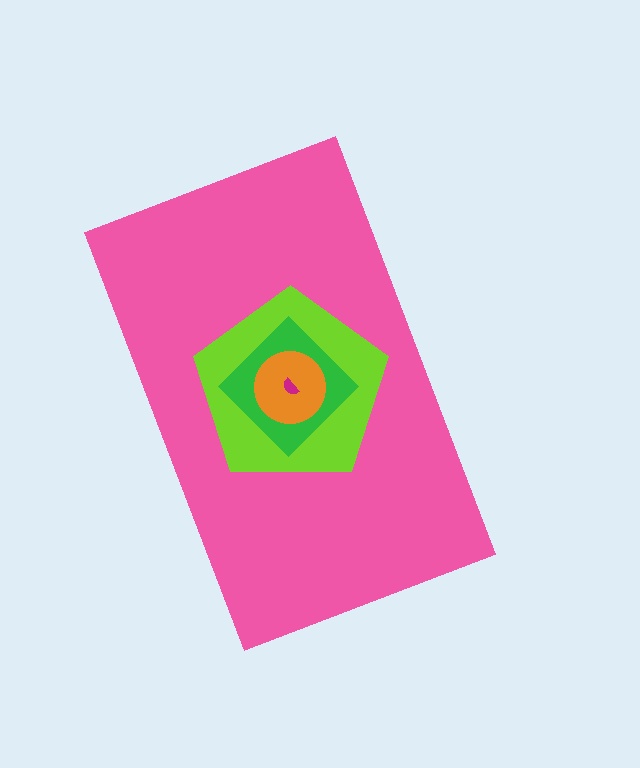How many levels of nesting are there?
5.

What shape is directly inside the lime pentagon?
The green diamond.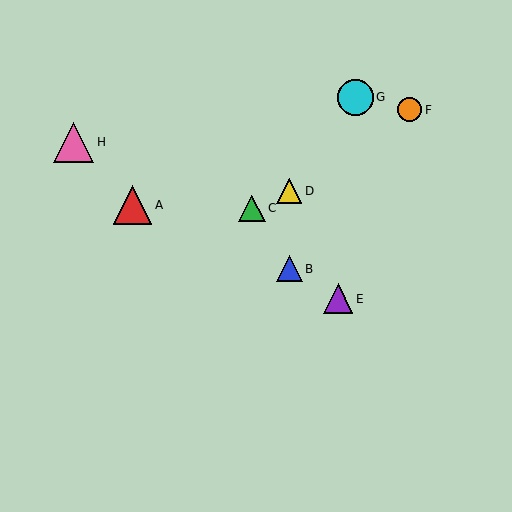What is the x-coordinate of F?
Object F is at x≈409.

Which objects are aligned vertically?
Objects B, D are aligned vertically.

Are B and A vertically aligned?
No, B is at x≈289 and A is at x≈132.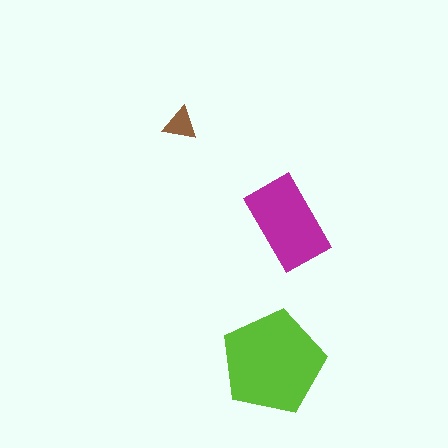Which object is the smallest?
The brown triangle.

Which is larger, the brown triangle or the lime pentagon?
The lime pentagon.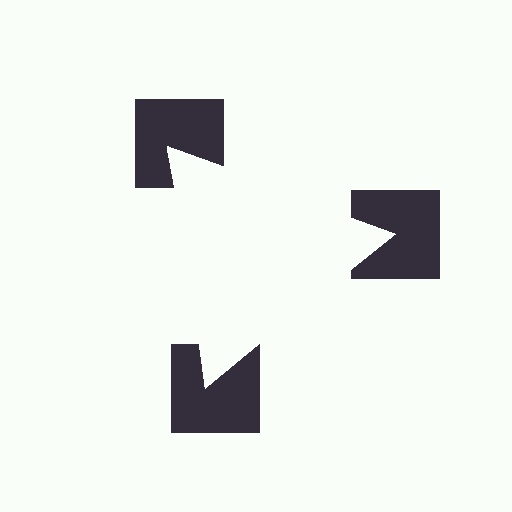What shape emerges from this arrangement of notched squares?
An illusory triangle — its edges are inferred from the aligned wedge cuts in the notched squares, not physically drawn.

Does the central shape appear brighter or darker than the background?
It typically appears slightly brighter than the background, even though no actual brightness change is drawn.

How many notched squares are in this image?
There are 3 — one at each vertex of the illusory triangle.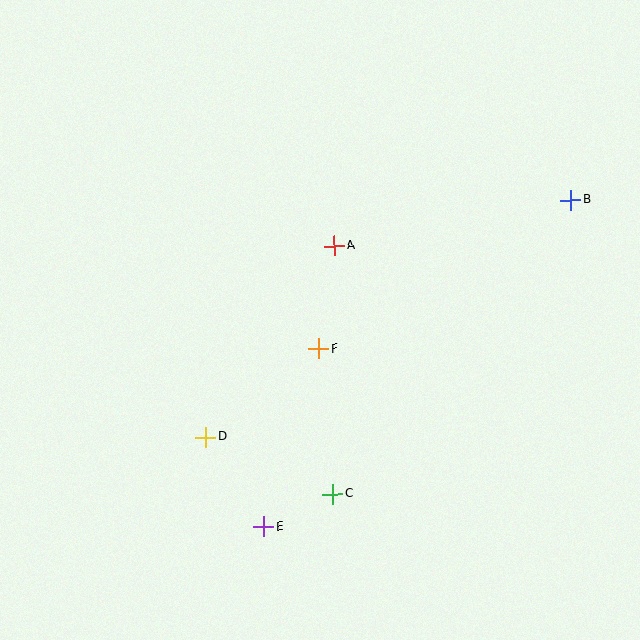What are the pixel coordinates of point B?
Point B is at (571, 200).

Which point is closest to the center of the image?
Point F at (319, 349) is closest to the center.